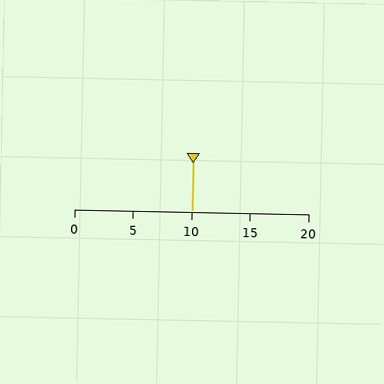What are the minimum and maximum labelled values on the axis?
The axis runs from 0 to 20.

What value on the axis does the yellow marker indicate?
The marker indicates approximately 10.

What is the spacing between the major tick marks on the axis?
The major ticks are spaced 5 apart.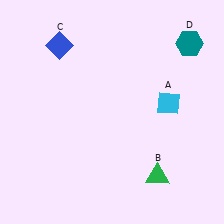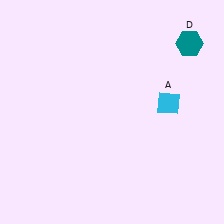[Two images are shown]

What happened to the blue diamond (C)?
The blue diamond (C) was removed in Image 2. It was in the top-left area of Image 1.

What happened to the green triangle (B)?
The green triangle (B) was removed in Image 2. It was in the bottom-right area of Image 1.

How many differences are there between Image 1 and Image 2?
There are 2 differences between the two images.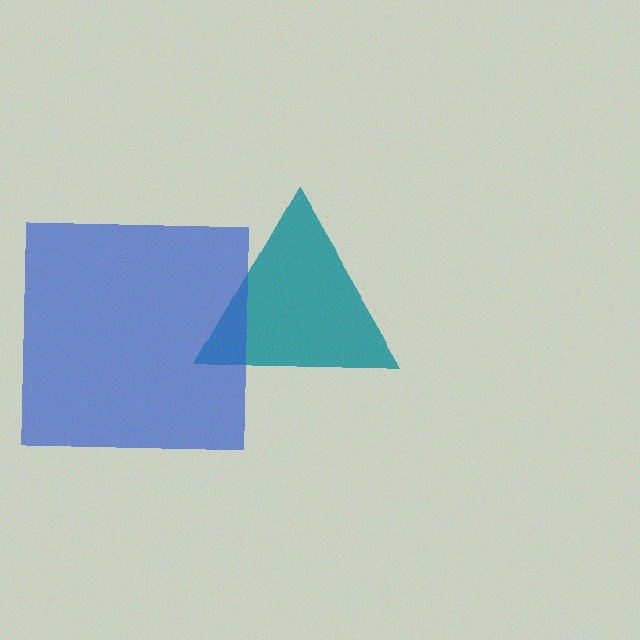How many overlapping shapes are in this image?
There are 2 overlapping shapes in the image.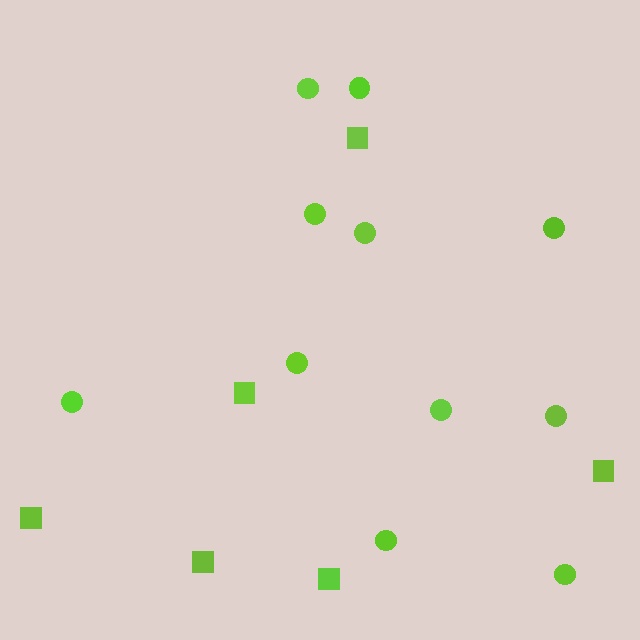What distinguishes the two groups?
There are 2 groups: one group of circles (11) and one group of squares (6).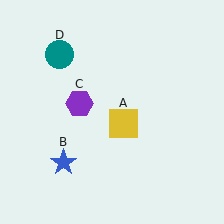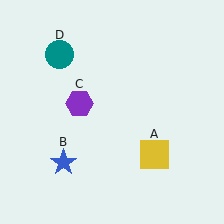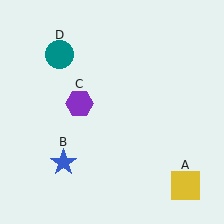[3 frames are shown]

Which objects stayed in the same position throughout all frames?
Blue star (object B) and purple hexagon (object C) and teal circle (object D) remained stationary.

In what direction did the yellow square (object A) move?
The yellow square (object A) moved down and to the right.